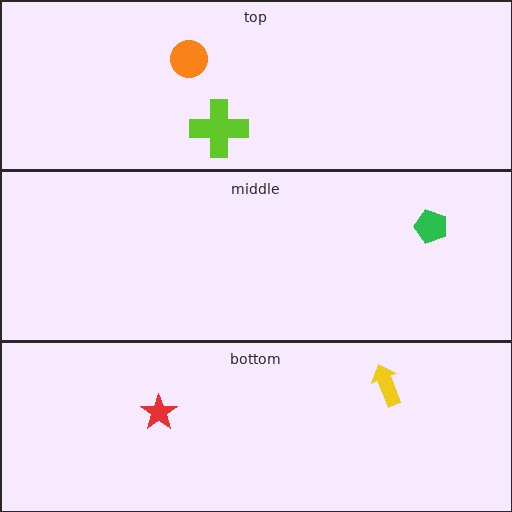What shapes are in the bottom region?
The red star, the yellow arrow.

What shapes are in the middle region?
The green pentagon.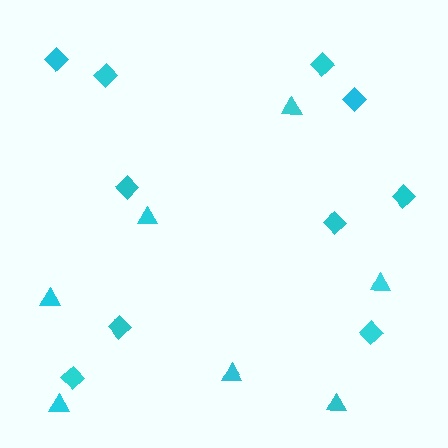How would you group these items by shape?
There are 2 groups: one group of triangles (7) and one group of diamonds (10).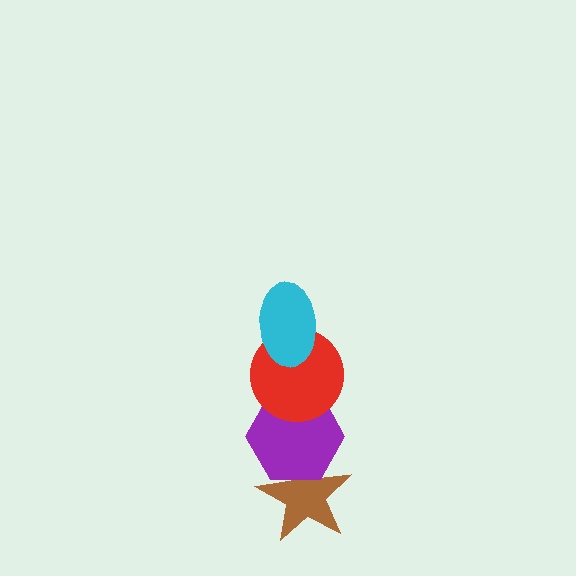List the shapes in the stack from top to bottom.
From top to bottom: the cyan ellipse, the red circle, the purple hexagon, the brown star.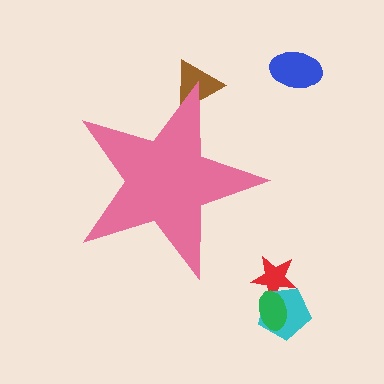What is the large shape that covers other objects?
A pink star.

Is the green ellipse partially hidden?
No, the green ellipse is fully visible.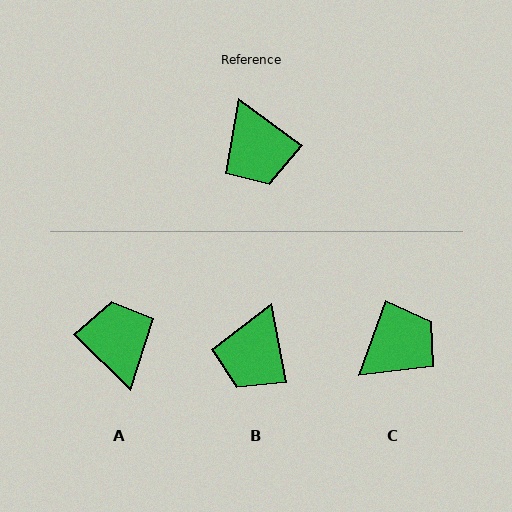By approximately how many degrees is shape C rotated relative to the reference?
Approximately 107 degrees counter-clockwise.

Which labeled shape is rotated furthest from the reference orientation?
A, about 172 degrees away.